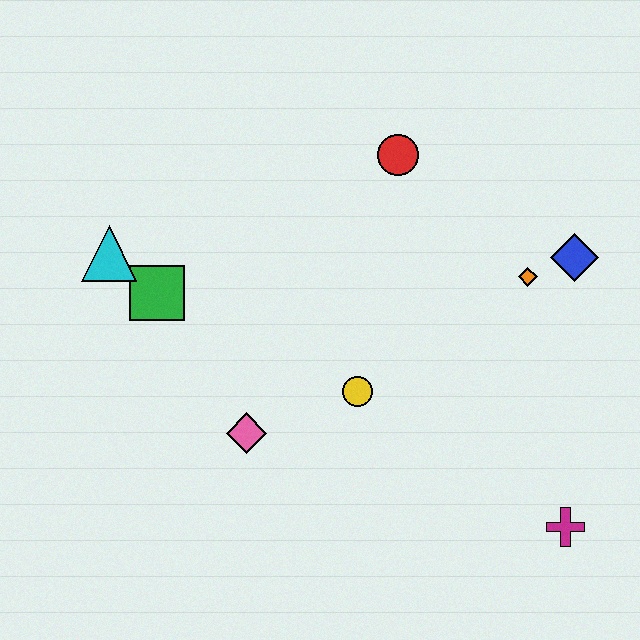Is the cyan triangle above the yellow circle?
Yes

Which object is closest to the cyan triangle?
The green square is closest to the cyan triangle.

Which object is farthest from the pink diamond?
The blue diamond is farthest from the pink diamond.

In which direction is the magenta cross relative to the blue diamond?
The magenta cross is below the blue diamond.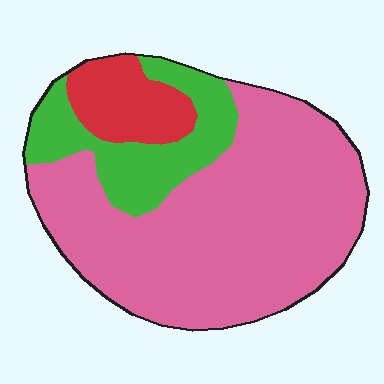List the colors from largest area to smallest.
From largest to smallest: pink, green, red.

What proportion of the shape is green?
Green covers 20% of the shape.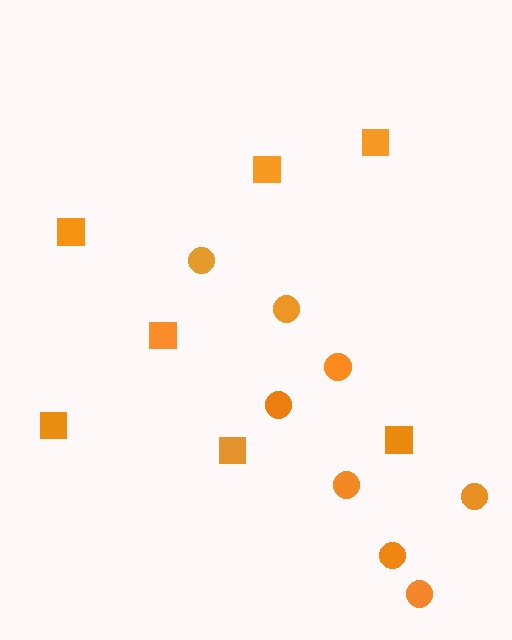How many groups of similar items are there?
There are 2 groups: one group of squares (7) and one group of circles (8).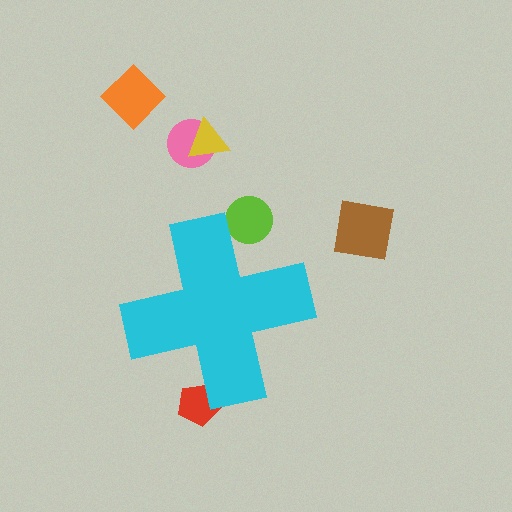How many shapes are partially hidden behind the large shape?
2 shapes are partially hidden.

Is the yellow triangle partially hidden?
No, the yellow triangle is fully visible.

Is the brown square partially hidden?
No, the brown square is fully visible.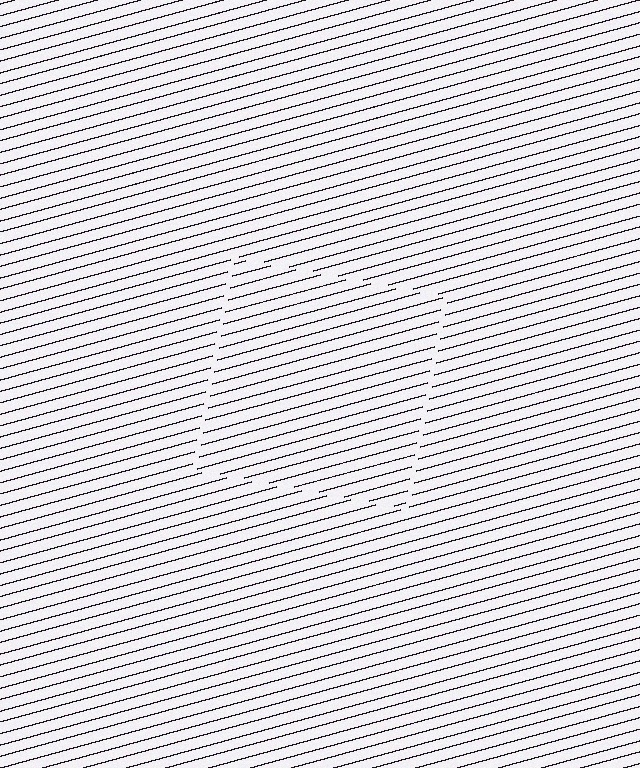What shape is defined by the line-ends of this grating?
An illusory square. The interior of the shape contains the same grating, shifted by half a period — the contour is defined by the phase discontinuity where line-ends from the inner and outer gratings abut.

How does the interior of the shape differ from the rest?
The interior of the shape contains the same grating, shifted by half a period — the contour is defined by the phase discontinuity where line-ends from the inner and outer gratings abut.